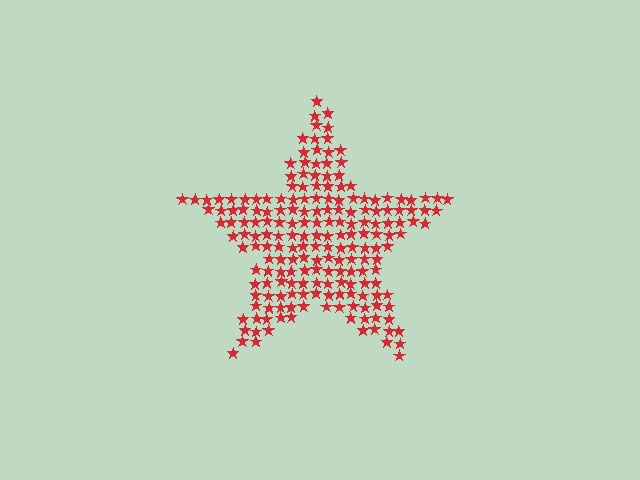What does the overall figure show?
The overall figure shows a star.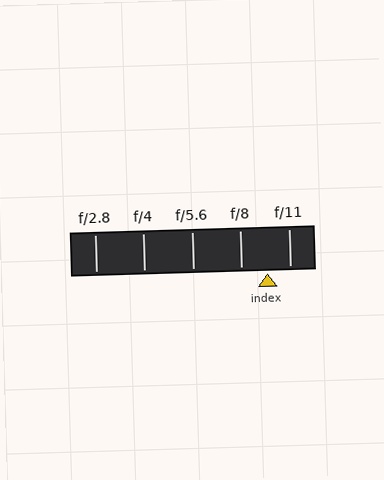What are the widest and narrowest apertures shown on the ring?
The widest aperture shown is f/2.8 and the narrowest is f/11.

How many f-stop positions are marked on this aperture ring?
There are 5 f-stop positions marked.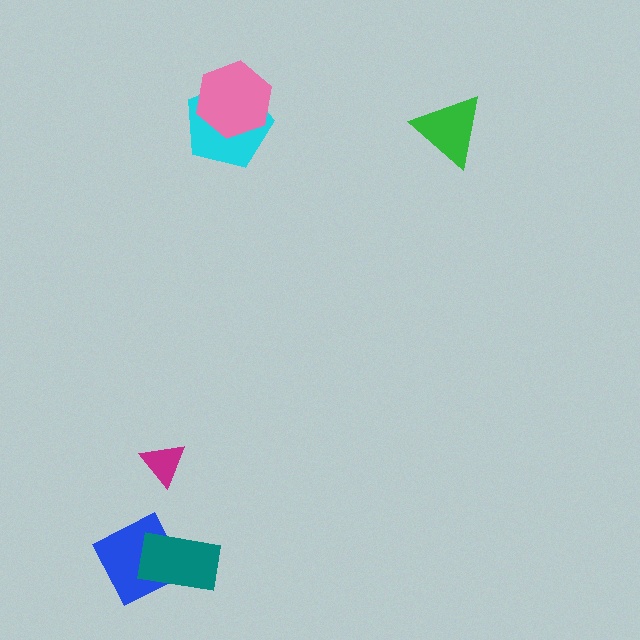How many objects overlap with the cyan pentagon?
1 object overlaps with the cyan pentagon.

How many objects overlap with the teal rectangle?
1 object overlaps with the teal rectangle.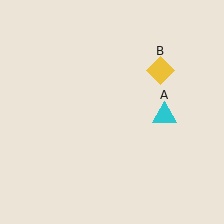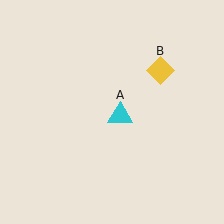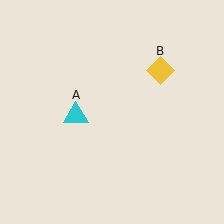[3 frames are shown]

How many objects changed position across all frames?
1 object changed position: cyan triangle (object A).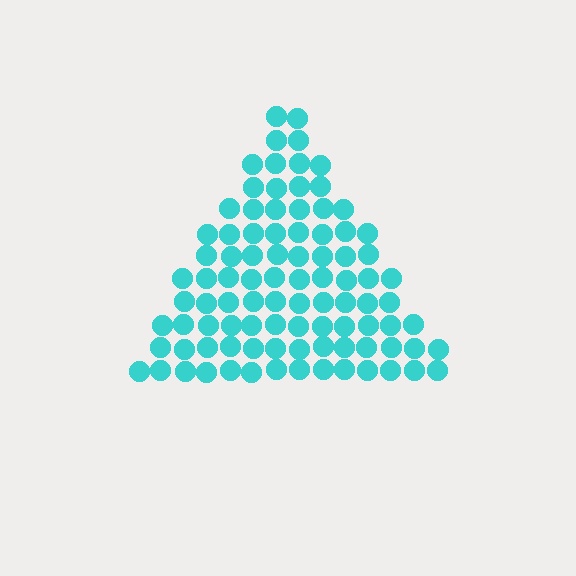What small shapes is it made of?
It is made of small circles.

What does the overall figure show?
The overall figure shows a triangle.